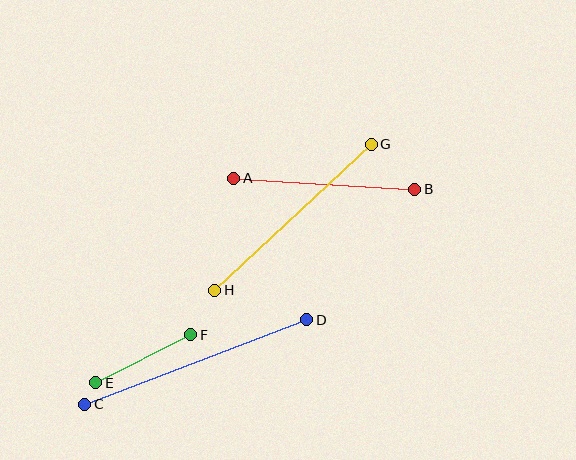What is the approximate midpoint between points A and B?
The midpoint is at approximately (324, 184) pixels.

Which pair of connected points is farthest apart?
Points C and D are farthest apart.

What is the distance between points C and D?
The distance is approximately 237 pixels.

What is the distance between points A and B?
The distance is approximately 182 pixels.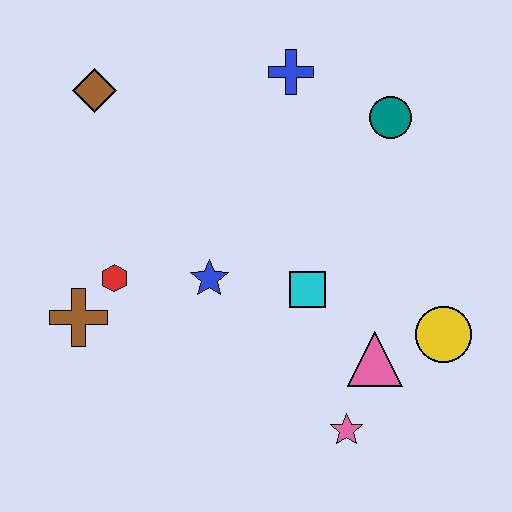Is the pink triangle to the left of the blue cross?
No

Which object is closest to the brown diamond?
The red hexagon is closest to the brown diamond.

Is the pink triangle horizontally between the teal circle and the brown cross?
Yes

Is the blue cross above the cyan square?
Yes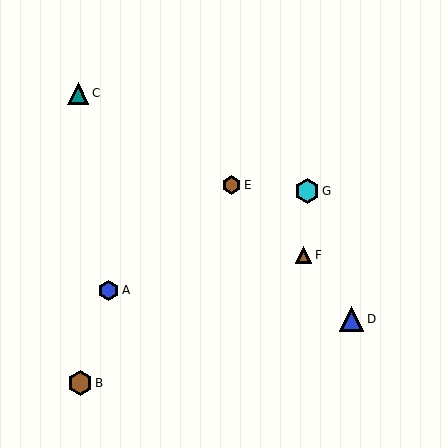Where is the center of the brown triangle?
The center of the brown triangle is at (303, 255).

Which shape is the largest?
The blue triangle (labeled D) is the largest.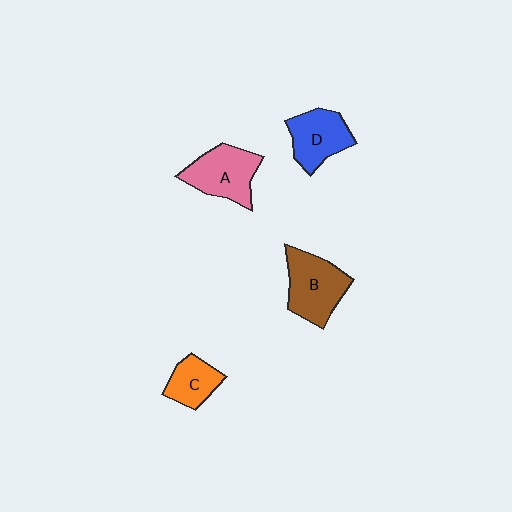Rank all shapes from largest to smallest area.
From largest to smallest: B (brown), A (pink), D (blue), C (orange).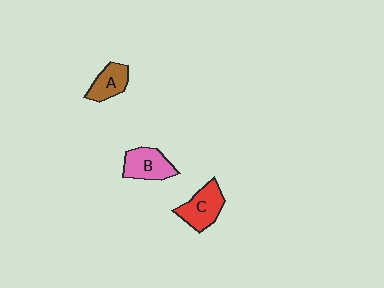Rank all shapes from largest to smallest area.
From largest to smallest: C (red), B (pink), A (brown).